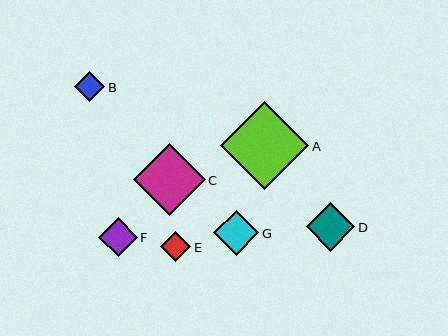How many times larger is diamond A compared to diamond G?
Diamond A is approximately 2.0 times the size of diamond G.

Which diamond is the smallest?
Diamond B is the smallest with a size of approximately 30 pixels.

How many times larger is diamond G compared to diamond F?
Diamond G is approximately 1.2 times the size of diamond F.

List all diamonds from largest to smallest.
From largest to smallest: A, C, D, G, F, E, B.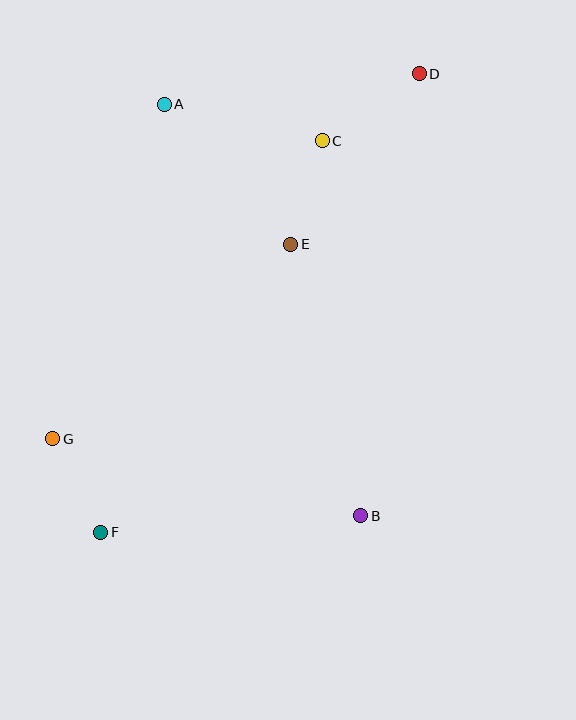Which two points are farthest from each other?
Points D and F are farthest from each other.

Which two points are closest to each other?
Points F and G are closest to each other.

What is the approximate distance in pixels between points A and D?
The distance between A and D is approximately 257 pixels.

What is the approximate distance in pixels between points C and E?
The distance between C and E is approximately 108 pixels.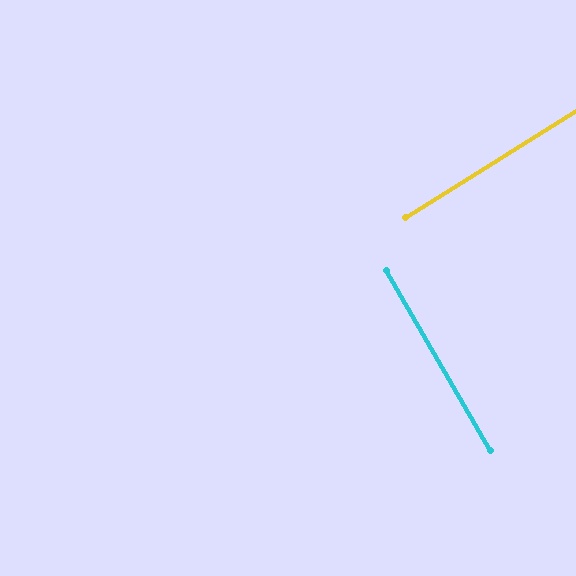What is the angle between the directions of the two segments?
Approximately 88 degrees.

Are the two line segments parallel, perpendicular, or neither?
Perpendicular — they meet at approximately 88°.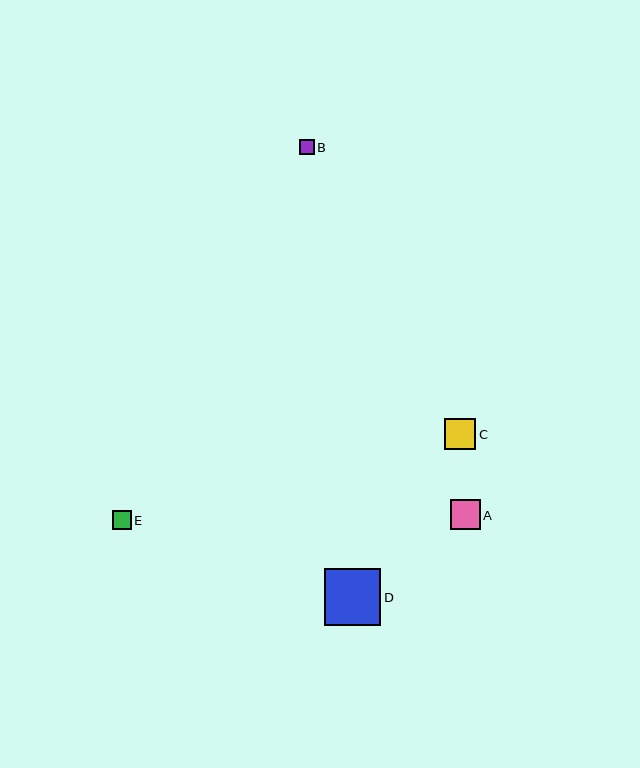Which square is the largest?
Square D is the largest with a size of approximately 56 pixels.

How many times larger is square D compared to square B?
Square D is approximately 3.7 times the size of square B.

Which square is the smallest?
Square B is the smallest with a size of approximately 15 pixels.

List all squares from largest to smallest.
From largest to smallest: D, C, A, E, B.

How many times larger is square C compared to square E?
Square C is approximately 1.6 times the size of square E.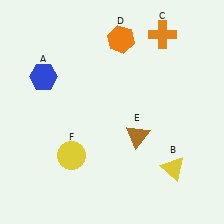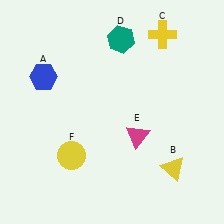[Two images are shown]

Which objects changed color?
C changed from orange to yellow. D changed from orange to teal. E changed from brown to magenta.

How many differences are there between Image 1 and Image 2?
There are 3 differences between the two images.